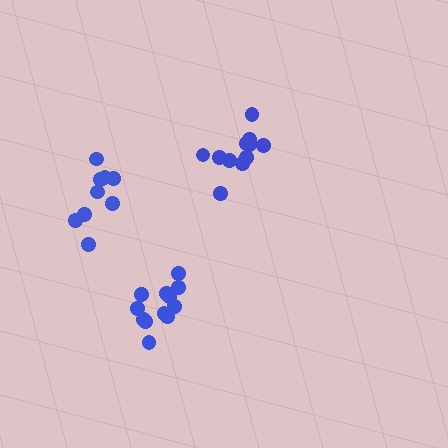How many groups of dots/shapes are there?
There are 3 groups.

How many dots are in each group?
Group 1: 9 dots, Group 2: 12 dots, Group 3: 11 dots (32 total).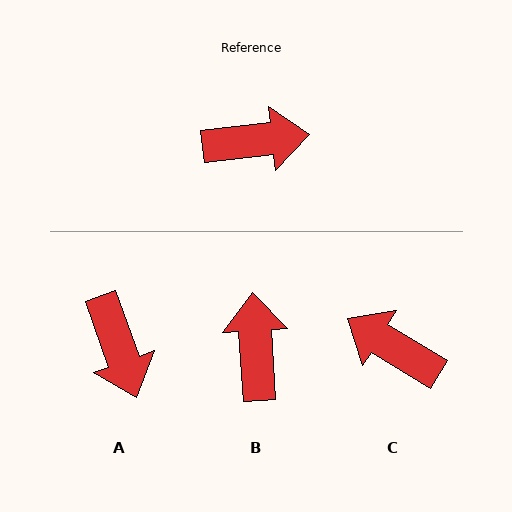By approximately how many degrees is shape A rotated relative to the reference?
Approximately 77 degrees clockwise.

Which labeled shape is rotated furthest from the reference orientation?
C, about 142 degrees away.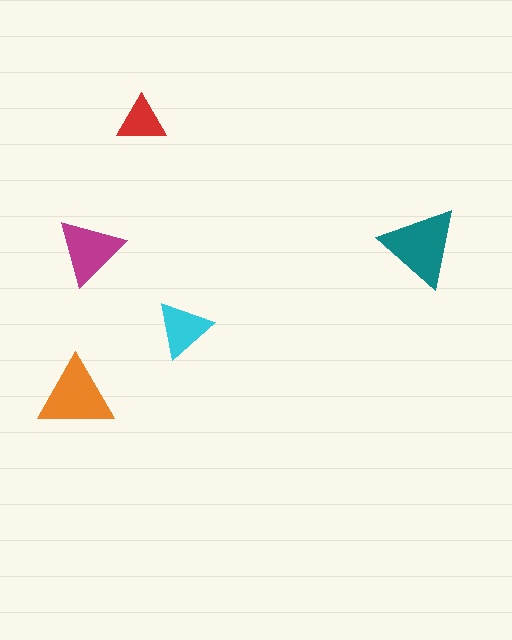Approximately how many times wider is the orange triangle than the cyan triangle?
About 1.5 times wider.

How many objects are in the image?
There are 5 objects in the image.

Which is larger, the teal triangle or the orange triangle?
The teal one.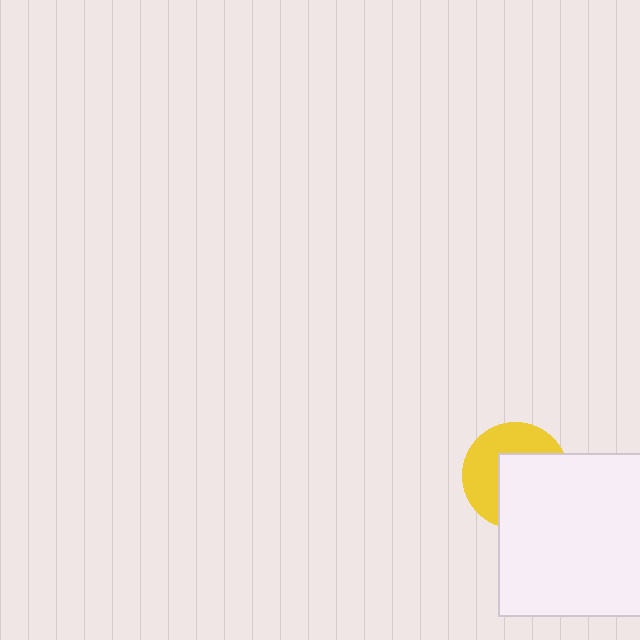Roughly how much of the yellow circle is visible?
About half of it is visible (roughly 47%).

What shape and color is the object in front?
The object in front is a white square.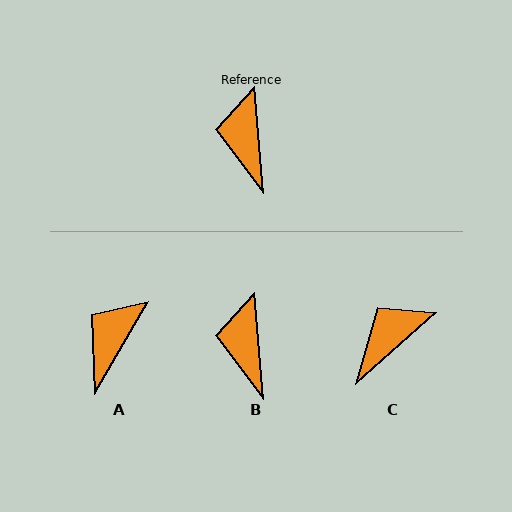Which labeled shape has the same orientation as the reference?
B.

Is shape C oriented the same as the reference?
No, it is off by about 53 degrees.